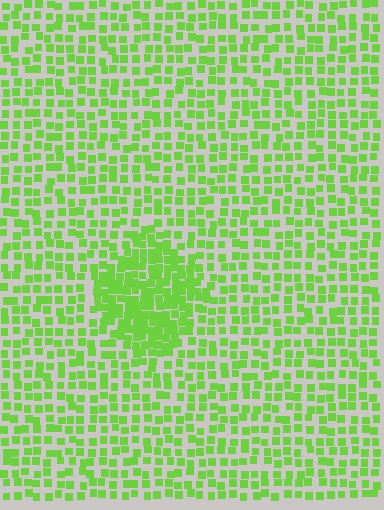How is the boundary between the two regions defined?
The boundary is defined by a change in element density (approximately 2.0x ratio). All elements are the same color, size, and shape.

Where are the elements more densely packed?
The elements are more densely packed inside the diamond boundary.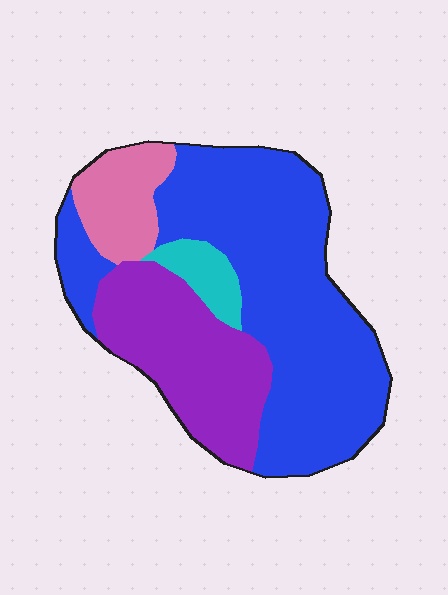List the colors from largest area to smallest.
From largest to smallest: blue, purple, pink, cyan.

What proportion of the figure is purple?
Purple covers around 25% of the figure.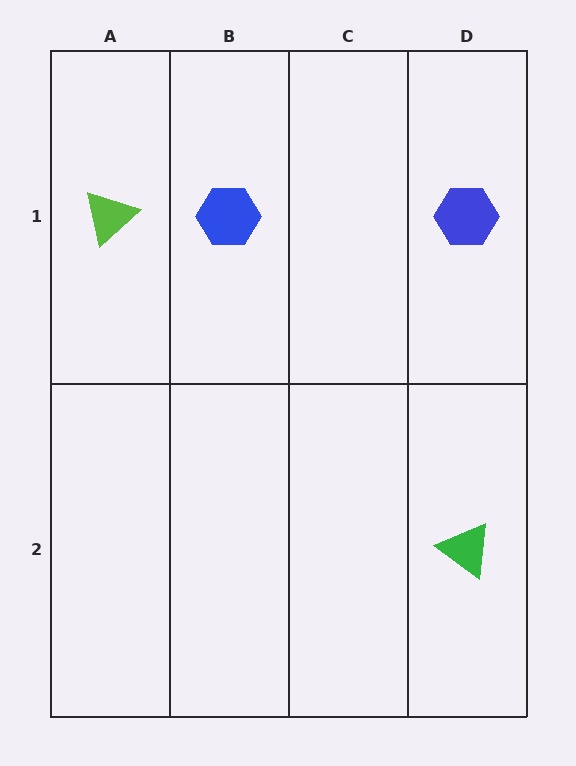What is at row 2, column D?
A green triangle.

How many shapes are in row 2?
1 shape.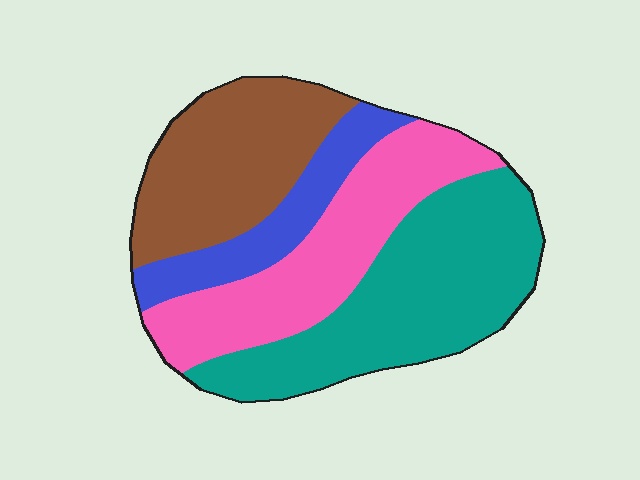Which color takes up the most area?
Teal, at roughly 35%.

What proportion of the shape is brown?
Brown takes up between a sixth and a third of the shape.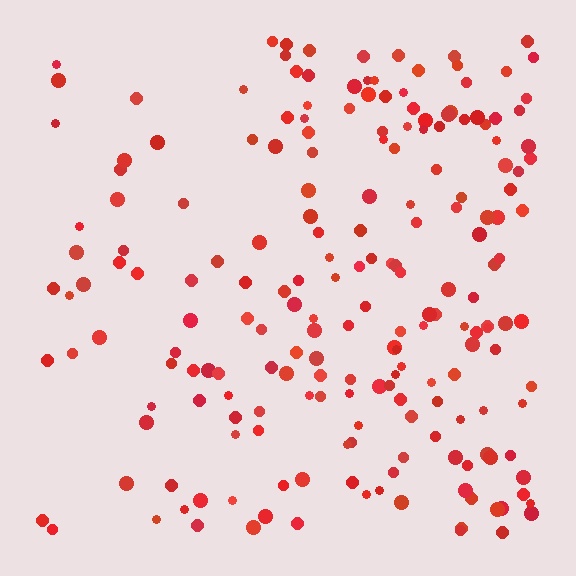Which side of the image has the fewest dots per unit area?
The left.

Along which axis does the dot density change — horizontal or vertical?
Horizontal.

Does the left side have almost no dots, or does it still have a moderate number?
Still a moderate number, just noticeably fewer than the right.